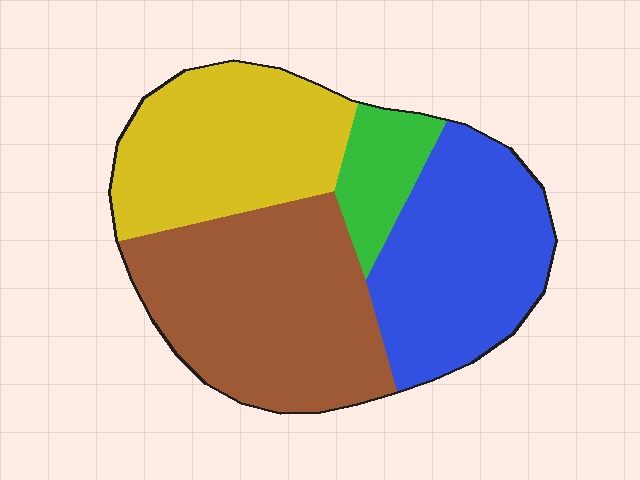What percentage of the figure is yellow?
Yellow takes up about one quarter (1/4) of the figure.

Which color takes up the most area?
Brown, at roughly 35%.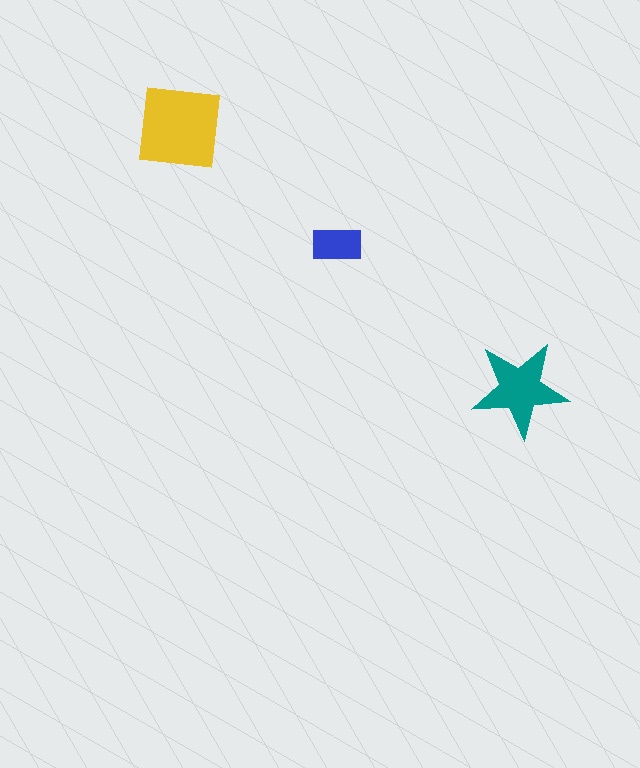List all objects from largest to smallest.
The yellow square, the teal star, the blue rectangle.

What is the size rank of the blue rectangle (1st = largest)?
3rd.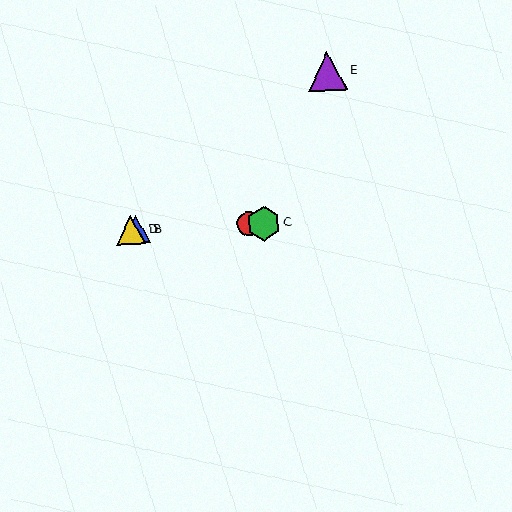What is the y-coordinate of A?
Object A is at y≈224.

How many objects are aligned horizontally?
4 objects (A, B, C, D) are aligned horizontally.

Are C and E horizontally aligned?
No, C is at y≈223 and E is at y≈71.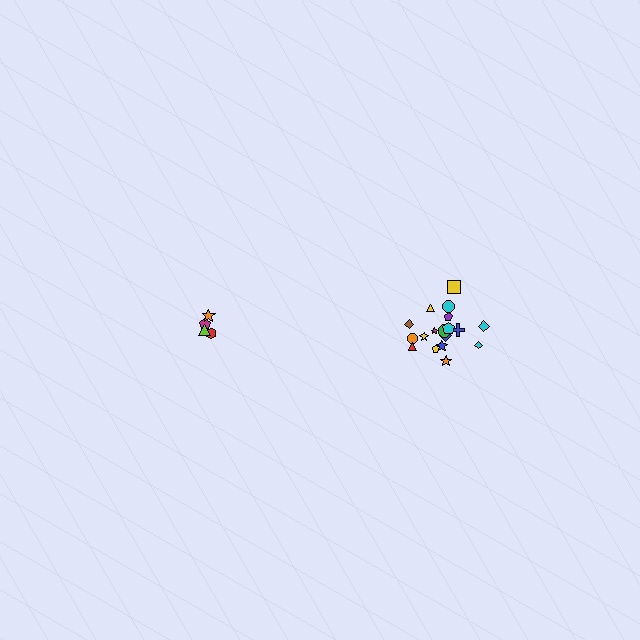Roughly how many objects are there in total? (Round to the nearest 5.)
Roughly 20 objects in total.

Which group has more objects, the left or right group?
The right group.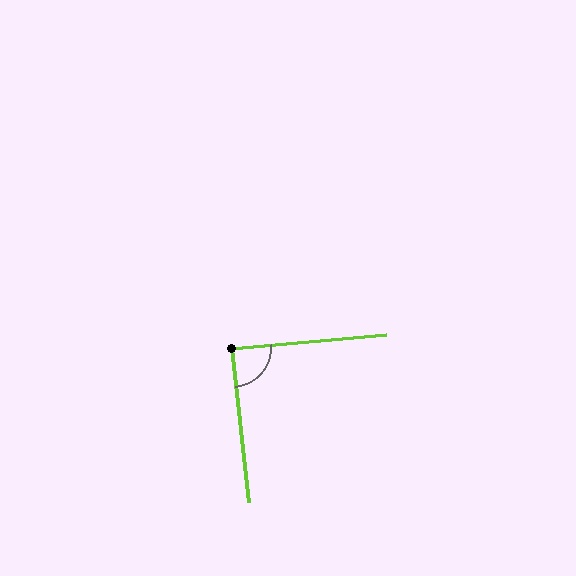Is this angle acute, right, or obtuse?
It is approximately a right angle.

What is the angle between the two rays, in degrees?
Approximately 89 degrees.